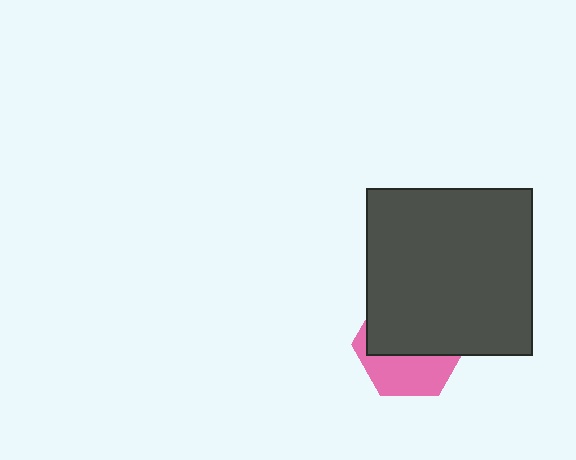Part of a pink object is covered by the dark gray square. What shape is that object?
It is a hexagon.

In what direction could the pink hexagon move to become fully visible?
The pink hexagon could move down. That would shift it out from behind the dark gray square entirely.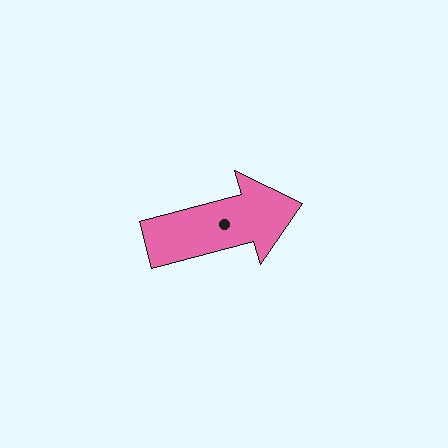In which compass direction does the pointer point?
East.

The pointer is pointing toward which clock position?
Roughly 3 o'clock.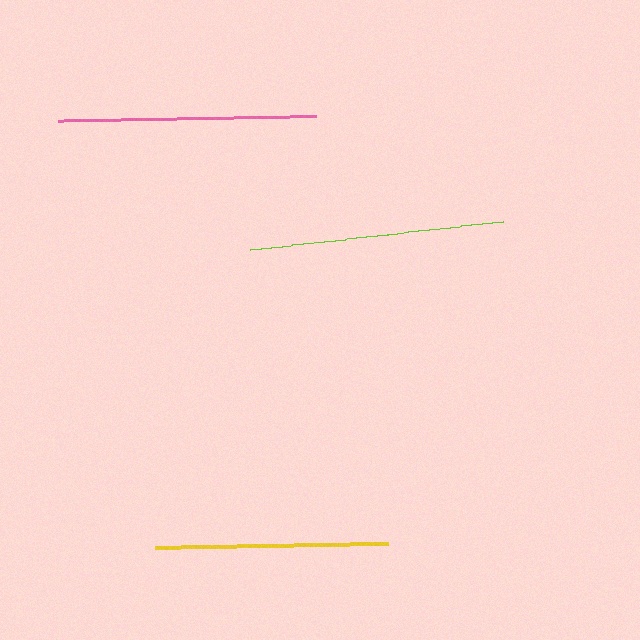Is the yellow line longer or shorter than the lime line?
The lime line is longer than the yellow line.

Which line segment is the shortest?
The yellow line is the shortest at approximately 233 pixels.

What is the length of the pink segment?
The pink segment is approximately 258 pixels long.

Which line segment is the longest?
The pink line is the longest at approximately 258 pixels.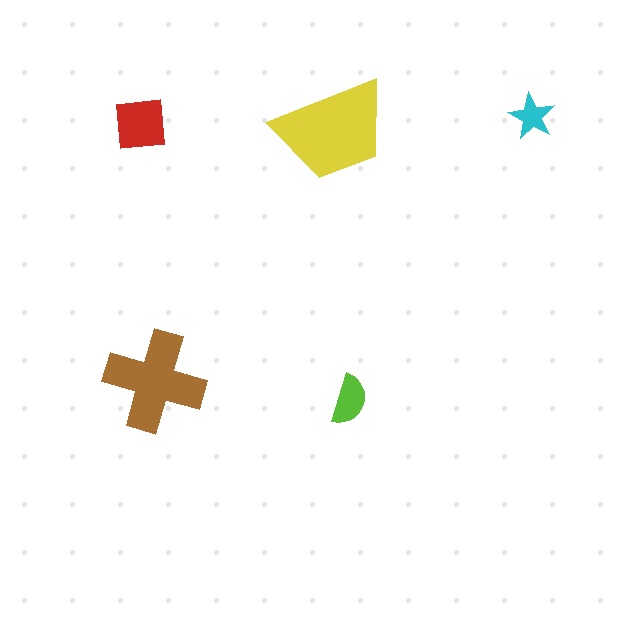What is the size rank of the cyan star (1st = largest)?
5th.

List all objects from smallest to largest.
The cyan star, the lime semicircle, the red square, the brown cross, the yellow trapezoid.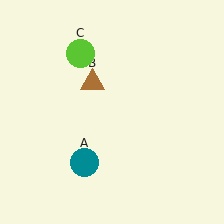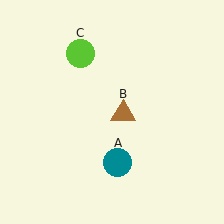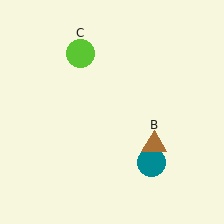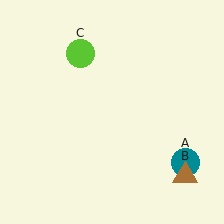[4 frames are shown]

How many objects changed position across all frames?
2 objects changed position: teal circle (object A), brown triangle (object B).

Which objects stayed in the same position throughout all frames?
Lime circle (object C) remained stationary.